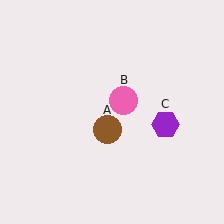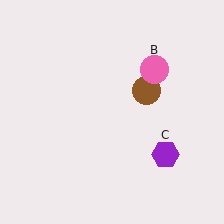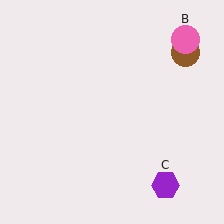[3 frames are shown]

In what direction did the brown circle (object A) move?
The brown circle (object A) moved up and to the right.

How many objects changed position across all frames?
3 objects changed position: brown circle (object A), pink circle (object B), purple hexagon (object C).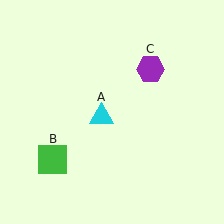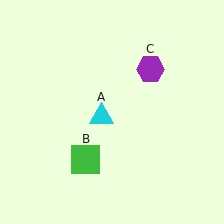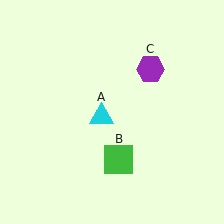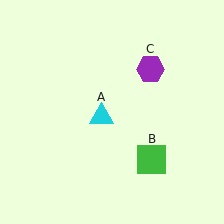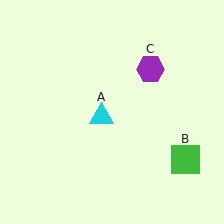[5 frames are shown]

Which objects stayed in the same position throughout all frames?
Cyan triangle (object A) and purple hexagon (object C) remained stationary.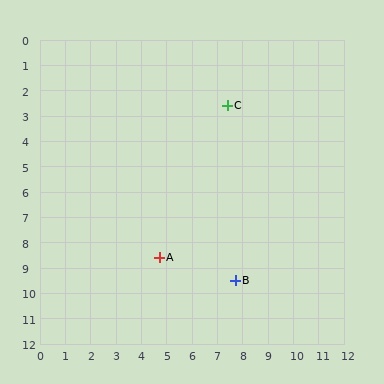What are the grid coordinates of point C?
Point C is at approximately (7.4, 2.6).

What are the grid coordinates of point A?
Point A is at approximately (4.7, 8.6).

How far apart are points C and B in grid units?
Points C and B are about 6.9 grid units apart.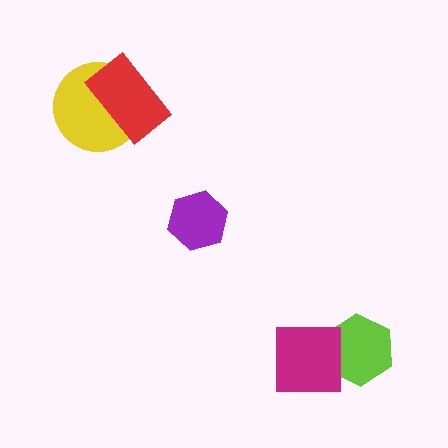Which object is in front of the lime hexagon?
The magenta square is in front of the lime hexagon.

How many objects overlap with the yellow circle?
1 object overlaps with the yellow circle.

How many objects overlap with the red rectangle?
1 object overlaps with the red rectangle.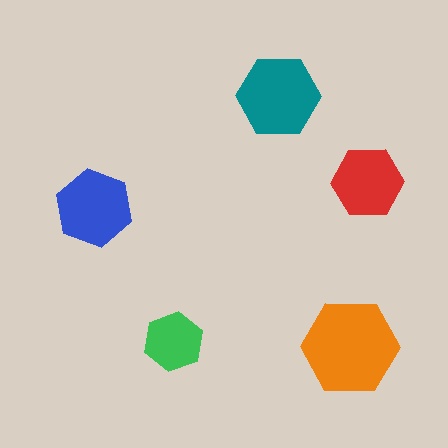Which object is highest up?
The teal hexagon is topmost.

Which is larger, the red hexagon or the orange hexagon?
The orange one.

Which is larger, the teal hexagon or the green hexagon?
The teal one.